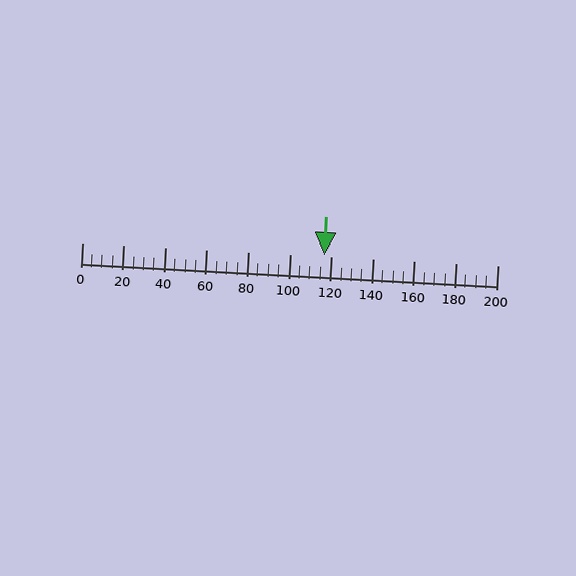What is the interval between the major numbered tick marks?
The major tick marks are spaced 20 units apart.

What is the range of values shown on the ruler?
The ruler shows values from 0 to 200.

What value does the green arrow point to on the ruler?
The green arrow points to approximately 117.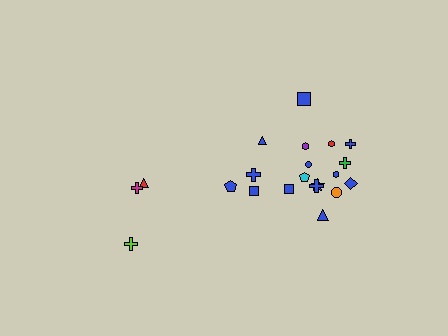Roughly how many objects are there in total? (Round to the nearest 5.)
Roughly 20 objects in total.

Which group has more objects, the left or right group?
The right group.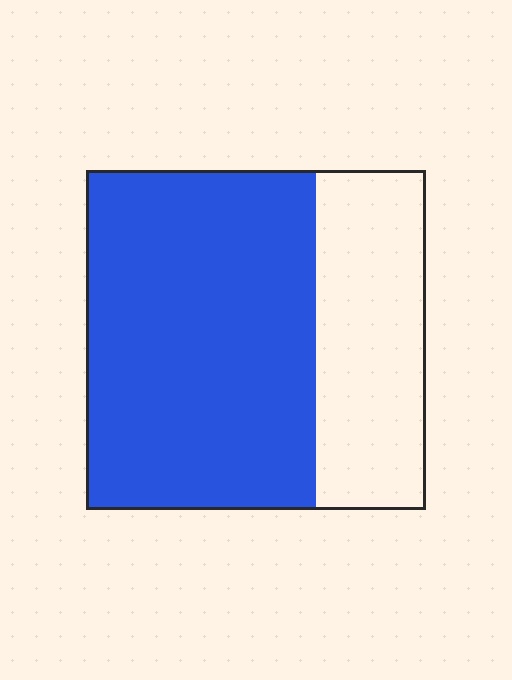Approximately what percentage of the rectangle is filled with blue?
Approximately 70%.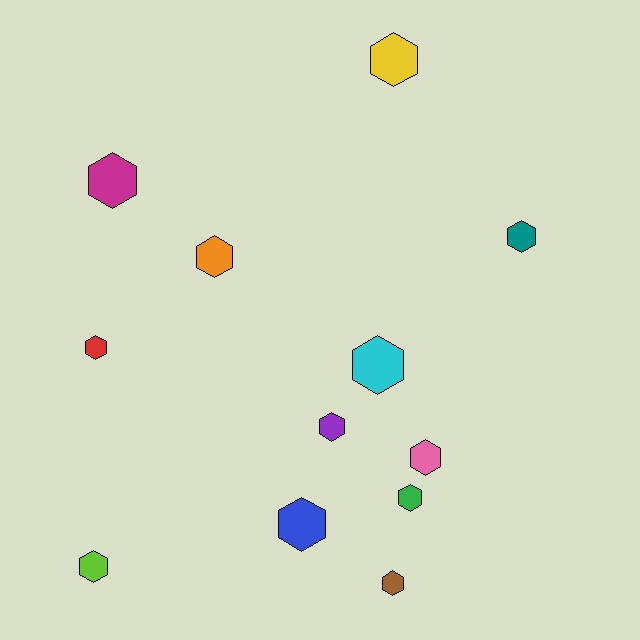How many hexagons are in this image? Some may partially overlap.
There are 12 hexagons.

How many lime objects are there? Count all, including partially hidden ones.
There is 1 lime object.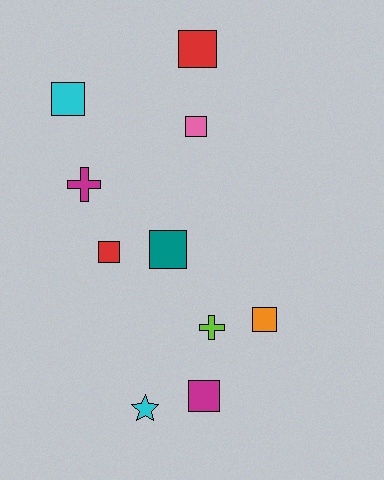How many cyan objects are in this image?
There are 2 cyan objects.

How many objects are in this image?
There are 10 objects.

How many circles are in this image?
There are no circles.